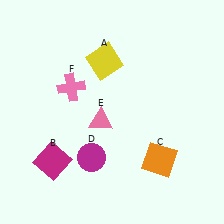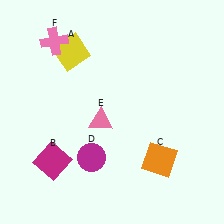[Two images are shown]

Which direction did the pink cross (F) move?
The pink cross (F) moved up.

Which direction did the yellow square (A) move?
The yellow square (A) moved left.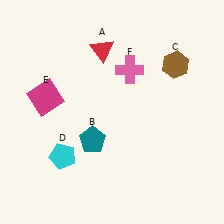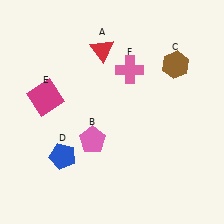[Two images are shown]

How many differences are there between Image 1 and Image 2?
There are 2 differences between the two images.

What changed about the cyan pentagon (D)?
In Image 1, D is cyan. In Image 2, it changed to blue.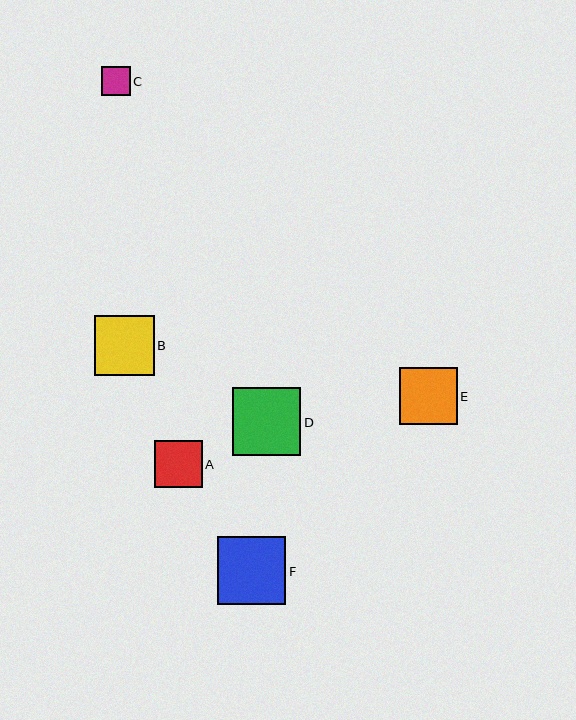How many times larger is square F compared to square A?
Square F is approximately 1.4 times the size of square A.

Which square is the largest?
Square D is the largest with a size of approximately 69 pixels.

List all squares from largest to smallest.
From largest to smallest: D, F, B, E, A, C.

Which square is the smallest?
Square C is the smallest with a size of approximately 29 pixels.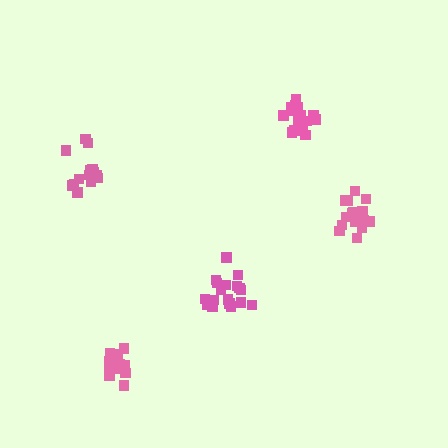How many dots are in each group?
Group 1: 17 dots, Group 2: 14 dots, Group 3: 18 dots, Group 4: 14 dots, Group 5: 17 dots (80 total).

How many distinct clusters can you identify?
There are 5 distinct clusters.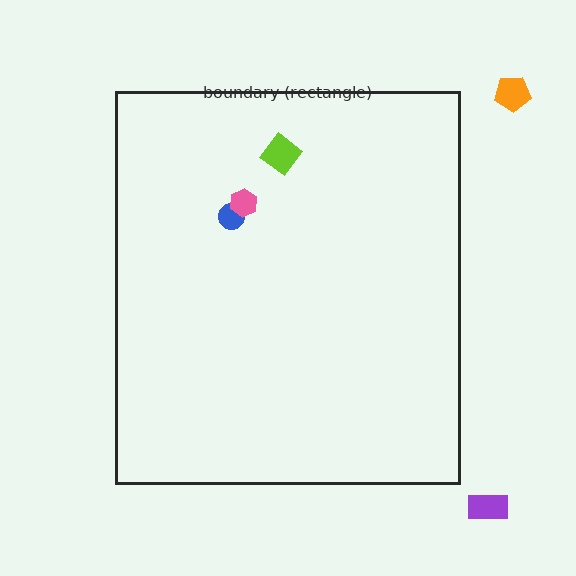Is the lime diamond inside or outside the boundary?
Inside.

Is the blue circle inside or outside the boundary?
Inside.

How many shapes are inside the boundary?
3 inside, 2 outside.